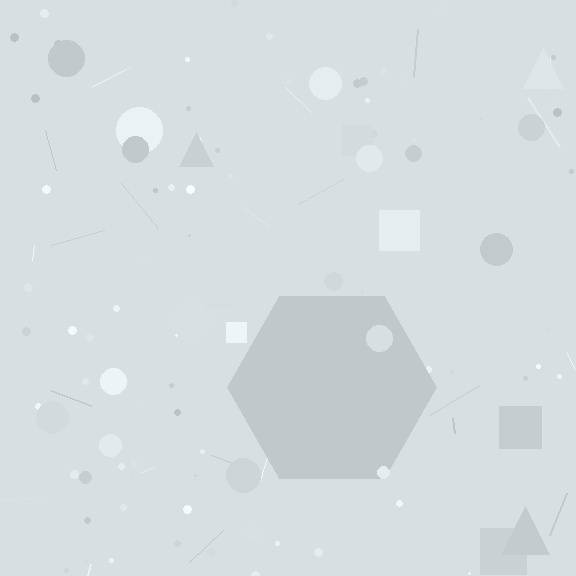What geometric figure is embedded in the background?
A hexagon is embedded in the background.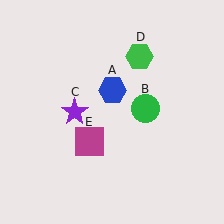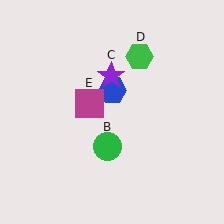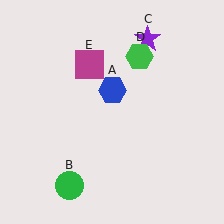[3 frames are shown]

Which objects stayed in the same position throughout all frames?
Blue hexagon (object A) and green hexagon (object D) remained stationary.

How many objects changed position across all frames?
3 objects changed position: green circle (object B), purple star (object C), magenta square (object E).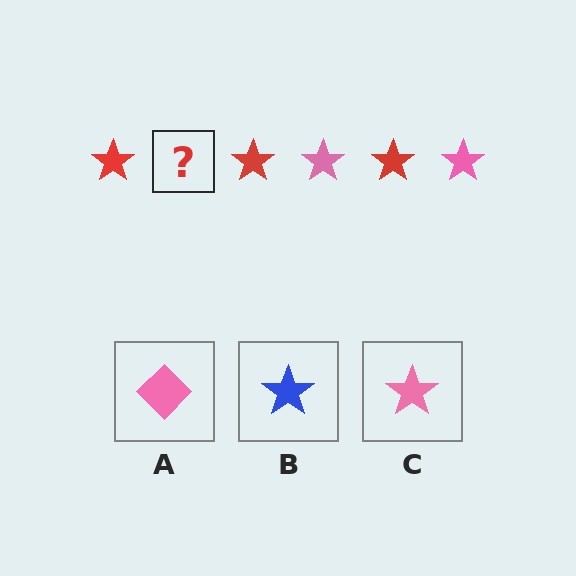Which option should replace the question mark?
Option C.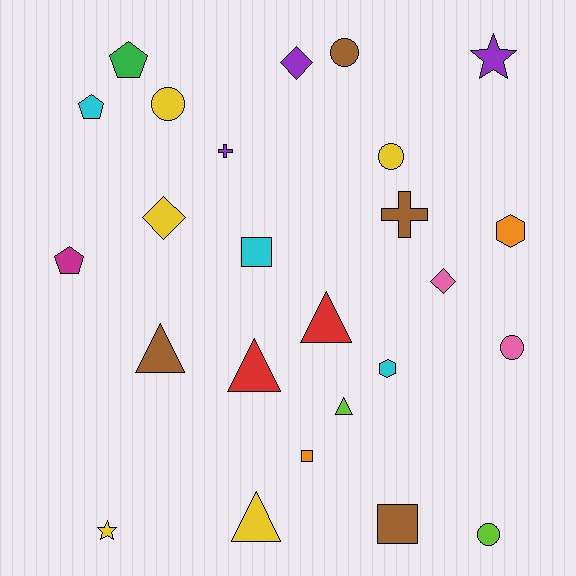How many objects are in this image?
There are 25 objects.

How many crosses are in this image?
There are 2 crosses.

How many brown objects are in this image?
There are 4 brown objects.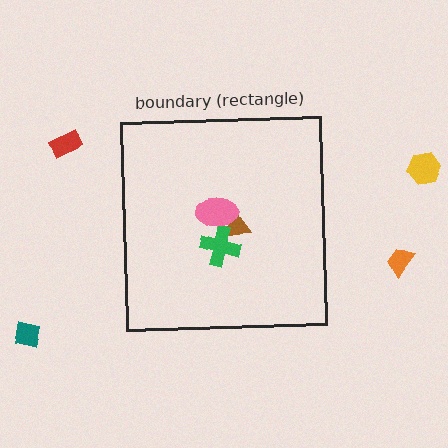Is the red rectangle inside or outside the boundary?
Outside.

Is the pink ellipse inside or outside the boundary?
Inside.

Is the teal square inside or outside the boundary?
Outside.